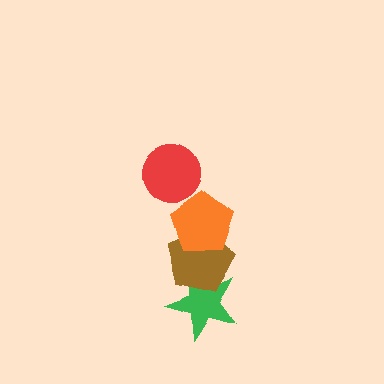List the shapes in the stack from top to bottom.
From top to bottom: the red circle, the orange pentagon, the brown pentagon, the green star.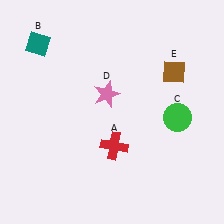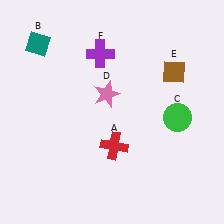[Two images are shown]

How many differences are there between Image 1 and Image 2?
There is 1 difference between the two images.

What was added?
A purple cross (F) was added in Image 2.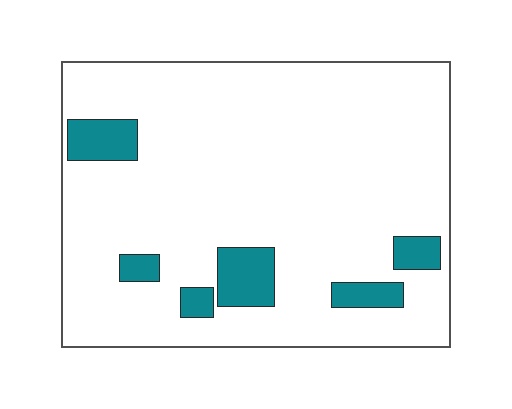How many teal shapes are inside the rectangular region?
6.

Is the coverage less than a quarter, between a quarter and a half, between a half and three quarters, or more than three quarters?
Less than a quarter.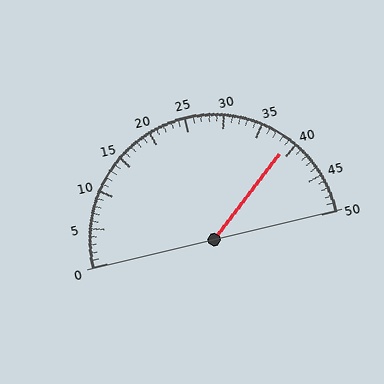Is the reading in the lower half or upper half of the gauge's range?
The reading is in the upper half of the range (0 to 50).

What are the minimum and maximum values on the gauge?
The gauge ranges from 0 to 50.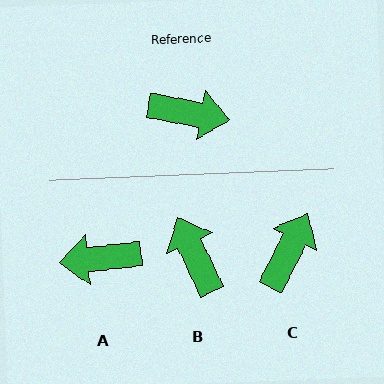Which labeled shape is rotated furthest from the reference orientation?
A, about 163 degrees away.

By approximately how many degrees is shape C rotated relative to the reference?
Approximately 74 degrees counter-clockwise.